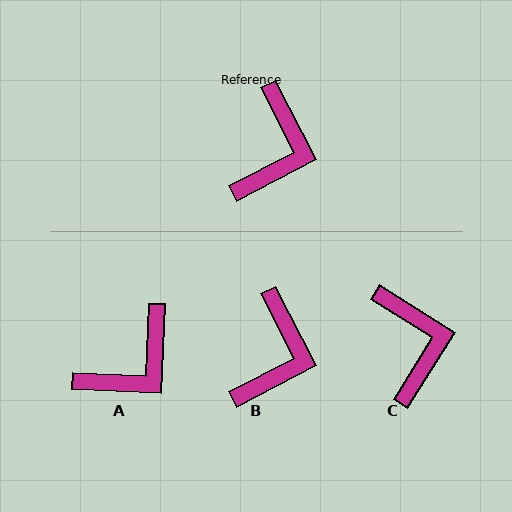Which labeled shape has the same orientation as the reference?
B.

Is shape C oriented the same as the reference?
No, it is off by about 31 degrees.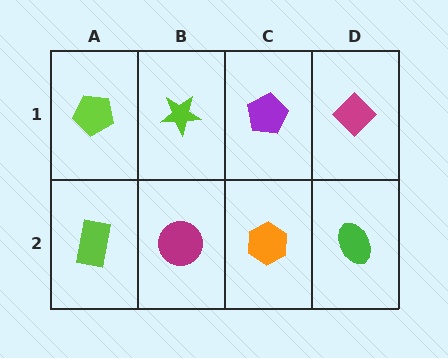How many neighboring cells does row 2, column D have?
2.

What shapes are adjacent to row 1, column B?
A magenta circle (row 2, column B), a lime pentagon (row 1, column A), a purple pentagon (row 1, column C).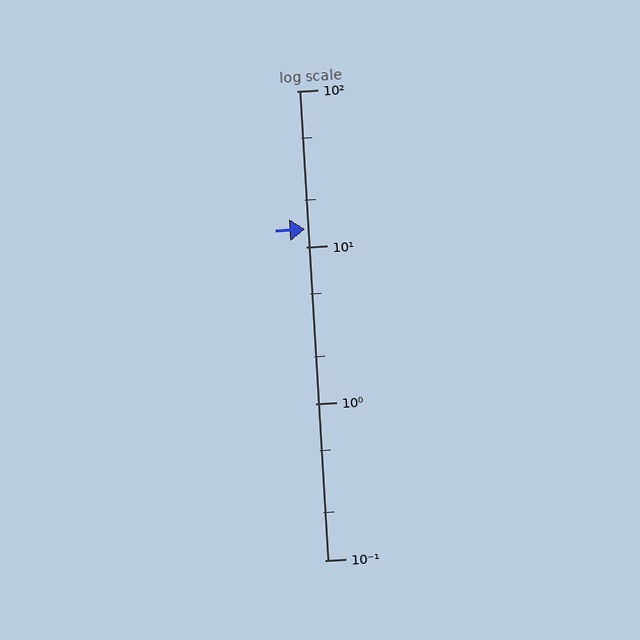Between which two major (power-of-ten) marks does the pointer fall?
The pointer is between 10 and 100.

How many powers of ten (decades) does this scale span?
The scale spans 3 decades, from 0.1 to 100.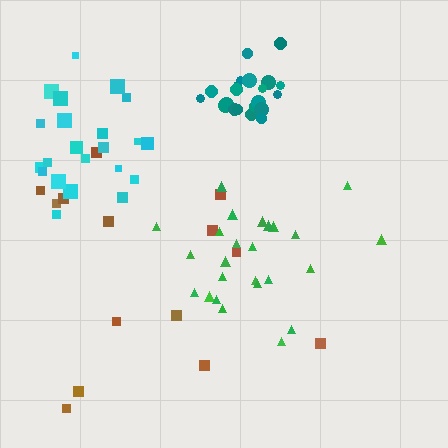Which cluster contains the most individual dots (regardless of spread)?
Green (25).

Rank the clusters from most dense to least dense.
teal, green, cyan, brown.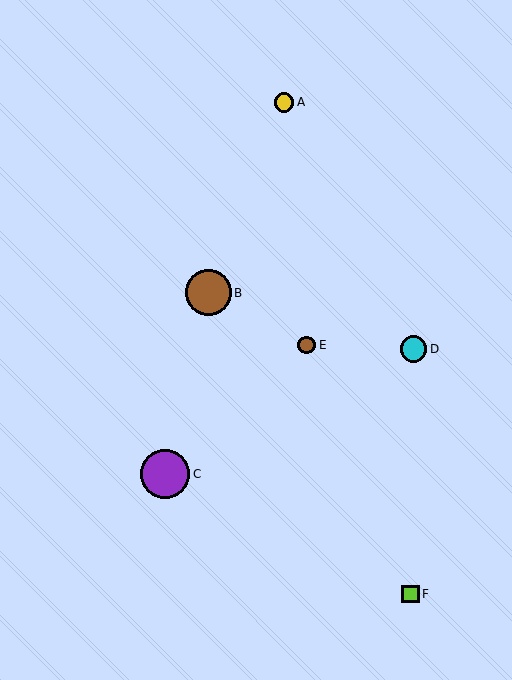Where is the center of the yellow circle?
The center of the yellow circle is at (284, 102).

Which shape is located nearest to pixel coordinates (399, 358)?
The cyan circle (labeled D) at (413, 349) is nearest to that location.